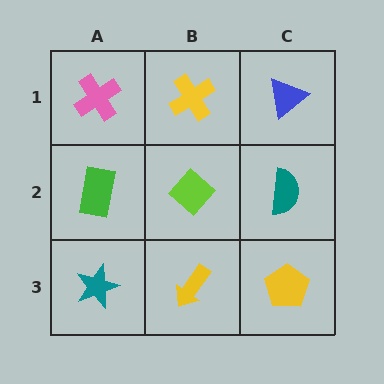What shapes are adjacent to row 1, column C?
A teal semicircle (row 2, column C), a yellow cross (row 1, column B).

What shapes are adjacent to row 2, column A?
A pink cross (row 1, column A), a teal star (row 3, column A), a lime diamond (row 2, column B).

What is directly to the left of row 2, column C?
A lime diamond.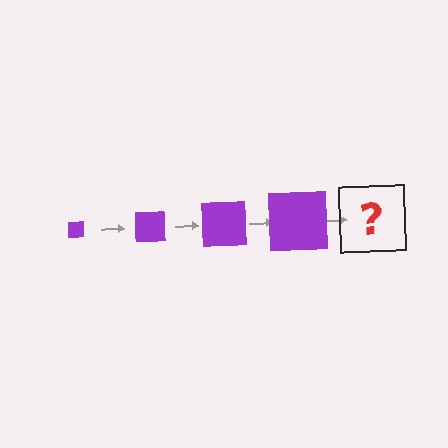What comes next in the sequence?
The next element should be a purple square, larger than the previous one.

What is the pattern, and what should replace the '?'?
The pattern is that the square gets progressively larger each step. The '?' should be a purple square, larger than the previous one.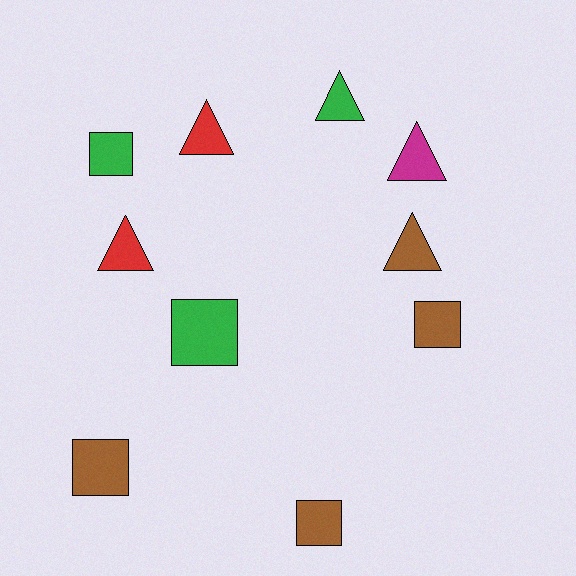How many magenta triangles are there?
There is 1 magenta triangle.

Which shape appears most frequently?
Triangle, with 5 objects.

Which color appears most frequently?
Brown, with 4 objects.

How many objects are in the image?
There are 10 objects.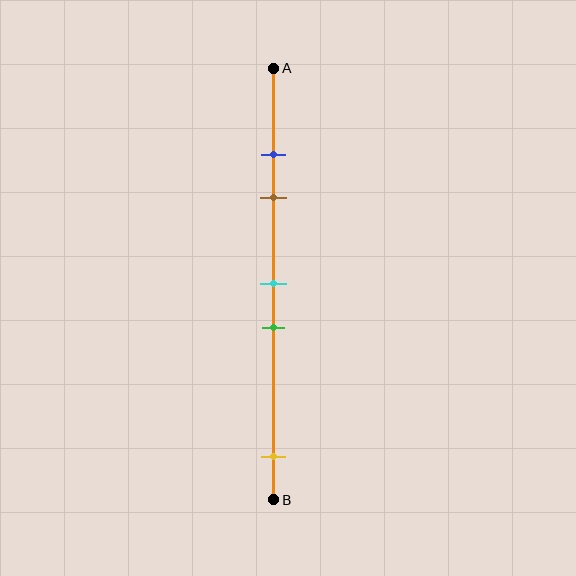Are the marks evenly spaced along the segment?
No, the marks are not evenly spaced.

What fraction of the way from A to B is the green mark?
The green mark is approximately 60% (0.6) of the way from A to B.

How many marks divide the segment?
There are 5 marks dividing the segment.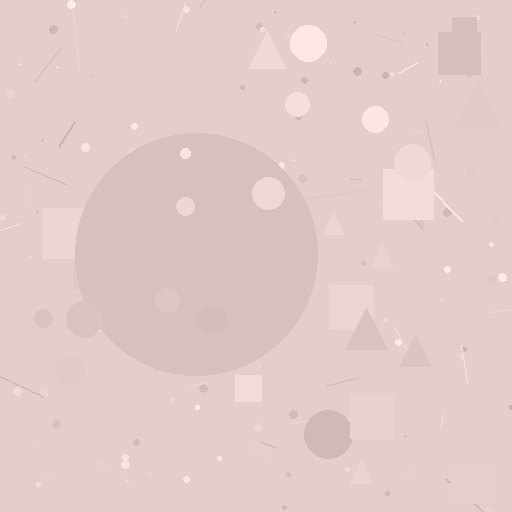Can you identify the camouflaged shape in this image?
The camouflaged shape is a circle.